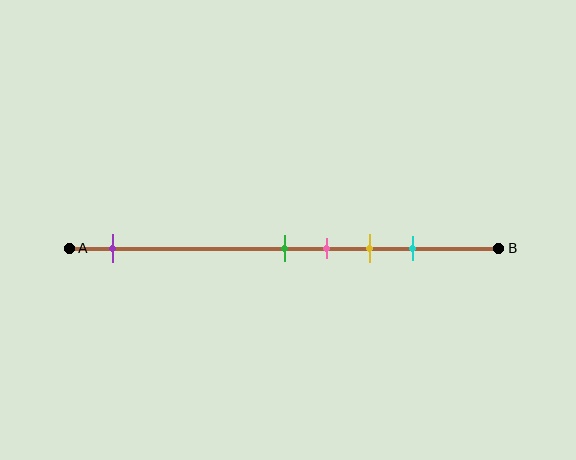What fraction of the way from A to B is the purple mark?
The purple mark is approximately 10% (0.1) of the way from A to B.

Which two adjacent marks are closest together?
The green and pink marks are the closest adjacent pair.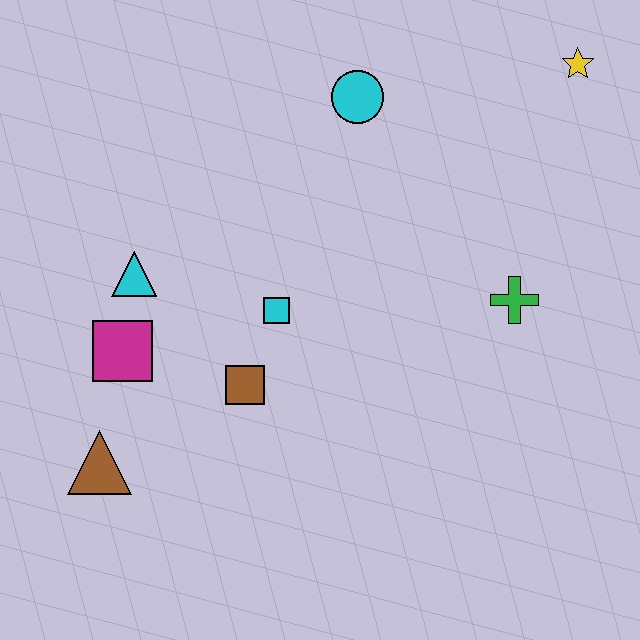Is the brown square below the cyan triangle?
Yes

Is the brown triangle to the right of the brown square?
No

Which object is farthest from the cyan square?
The yellow star is farthest from the cyan square.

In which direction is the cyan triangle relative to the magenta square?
The cyan triangle is above the magenta square.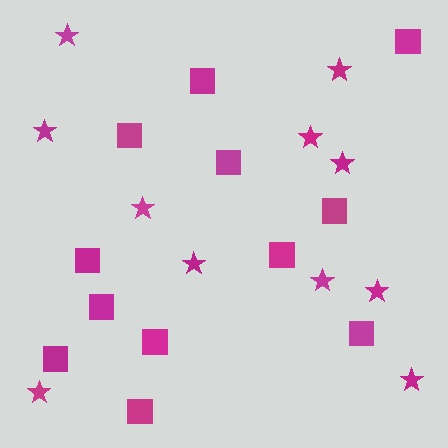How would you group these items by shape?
There are 2 groups: one group of squares (12) and one group of stars (11).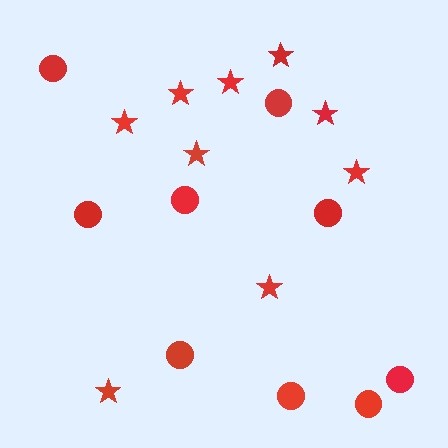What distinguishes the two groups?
There are 2 groups: one group of stars (9) and one group of circles (9).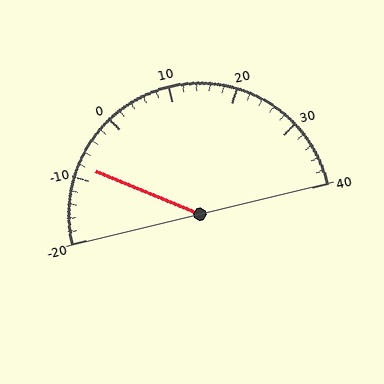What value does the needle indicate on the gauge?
The needle indicates approximately -8.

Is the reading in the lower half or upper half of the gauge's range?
The reading is in the lower half of the range (-20 to 40).